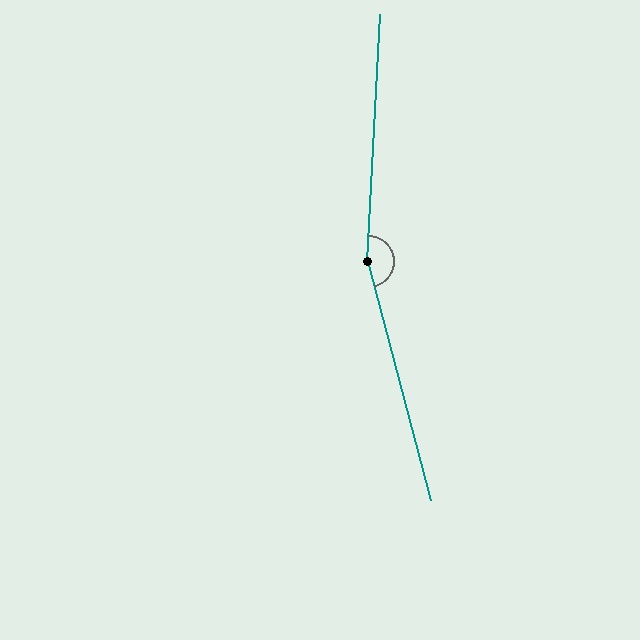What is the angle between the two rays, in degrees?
Approximately 162 degrees.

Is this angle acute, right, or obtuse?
It is obtuse.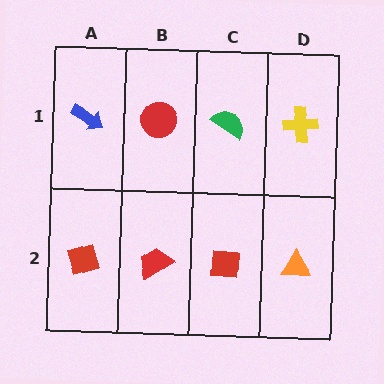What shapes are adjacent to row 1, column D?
An orange triangle (row 2, column D), a green semicircle (row 1, column C).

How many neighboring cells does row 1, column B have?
3.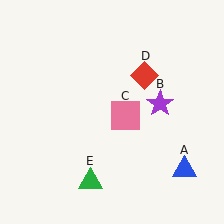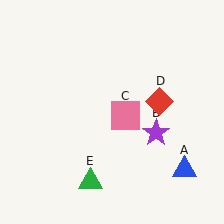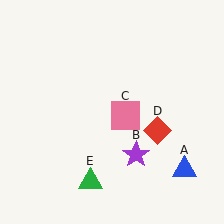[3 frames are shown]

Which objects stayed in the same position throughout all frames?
Blue triangle (object A) and pink square (object C) and green triangle (object E) remained stationary.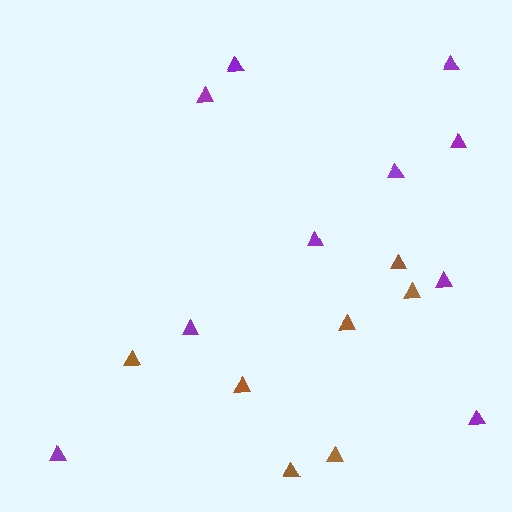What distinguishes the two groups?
There are 2 groups: one group of brown triangles (7) and one group of purple triangles (10).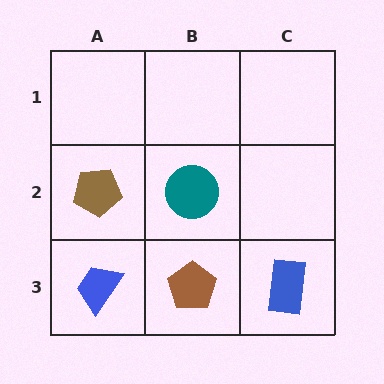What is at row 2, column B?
A teal circle.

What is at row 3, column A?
A blue trapezoid.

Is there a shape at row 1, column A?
No, that cell is empty.